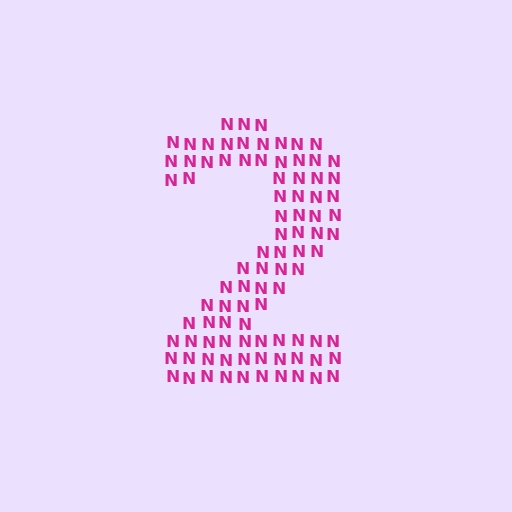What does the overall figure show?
The overall figure shows the digit 2.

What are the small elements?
The small elements are letter N's.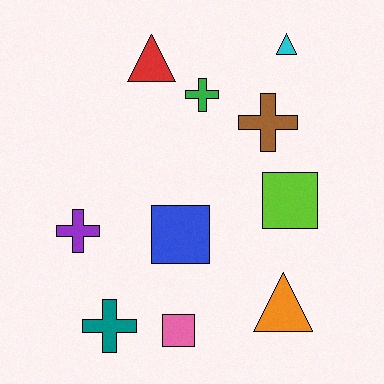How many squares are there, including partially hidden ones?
There are 3 squares.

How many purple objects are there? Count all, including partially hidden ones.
There is 1 purple object.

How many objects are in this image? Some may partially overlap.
There are 10 objects.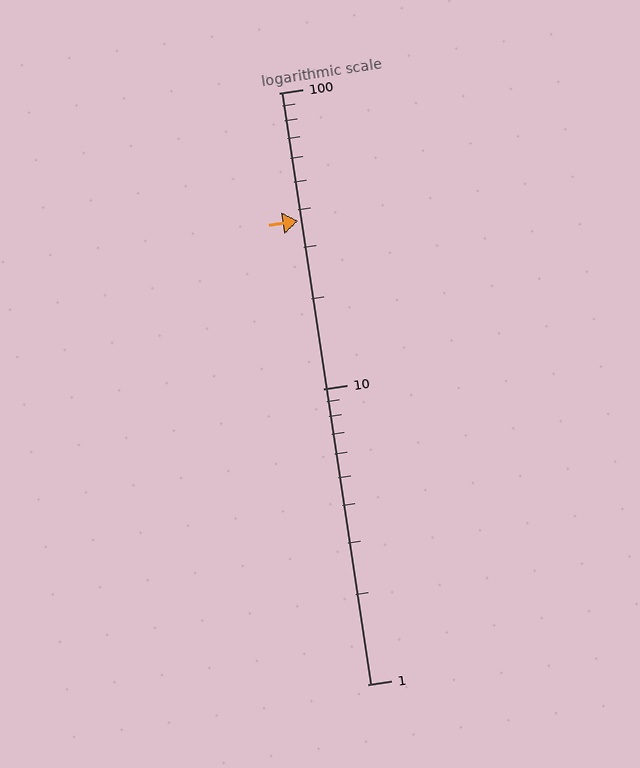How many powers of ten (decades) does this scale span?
The scale spans 2 decades, from 1 to 100.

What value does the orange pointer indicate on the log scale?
The pointer indicates approximately 37.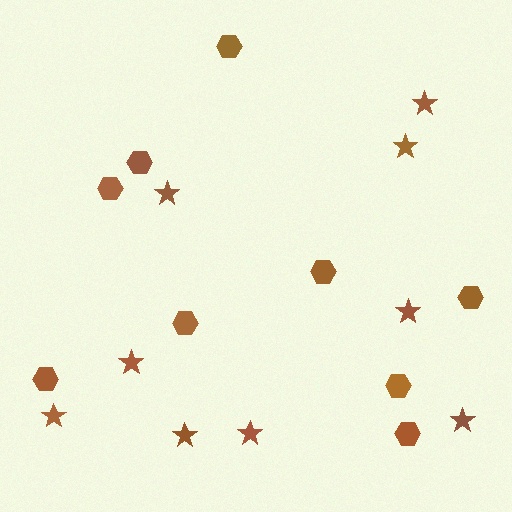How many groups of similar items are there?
There are 2 groups: one group of hexagons (9) and one group of stars (9).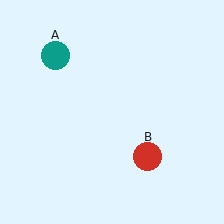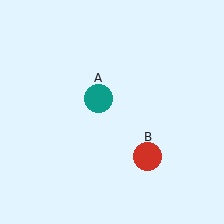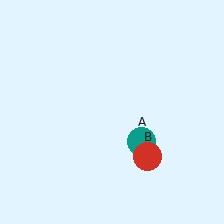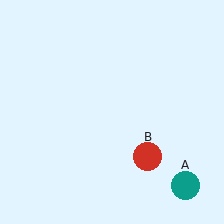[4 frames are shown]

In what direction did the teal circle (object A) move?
The teal circle (object A) moved down and to the right.